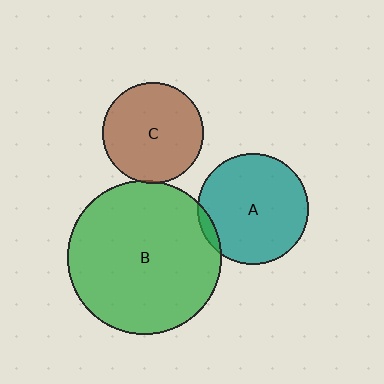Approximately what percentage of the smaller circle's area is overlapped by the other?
Approximately 5%.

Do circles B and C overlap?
Yes.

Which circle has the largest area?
Circle B (green).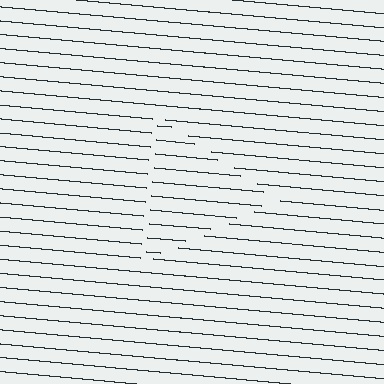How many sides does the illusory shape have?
3 sides — the line-ends trace a triangle.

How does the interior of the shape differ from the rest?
The interior of the shape contains the same grating, shifted by half a period — the contour is defined by the phase discontinuity where line-ends from the inner and outer gratings abut.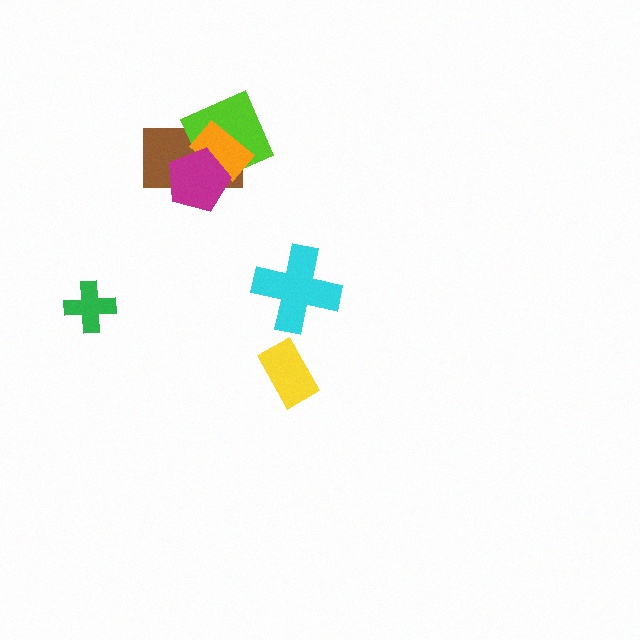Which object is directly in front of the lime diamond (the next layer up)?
The orange rectangle is directly in front of the lime diamond.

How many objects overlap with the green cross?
0 objects overlap with the green cross.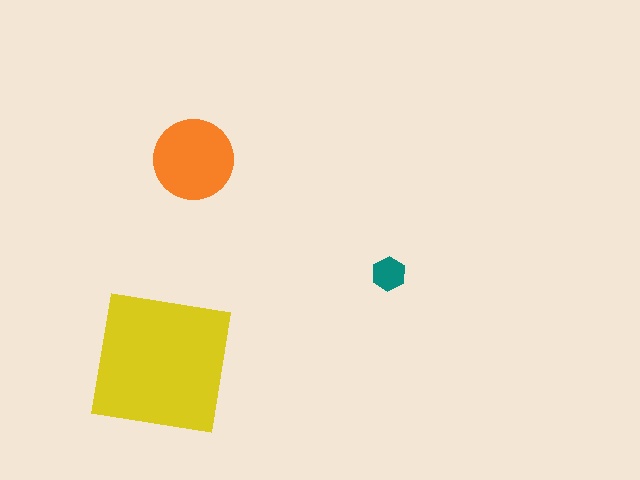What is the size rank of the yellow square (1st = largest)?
1st.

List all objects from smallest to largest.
The teal hexagon, the orange circle, the yellow square.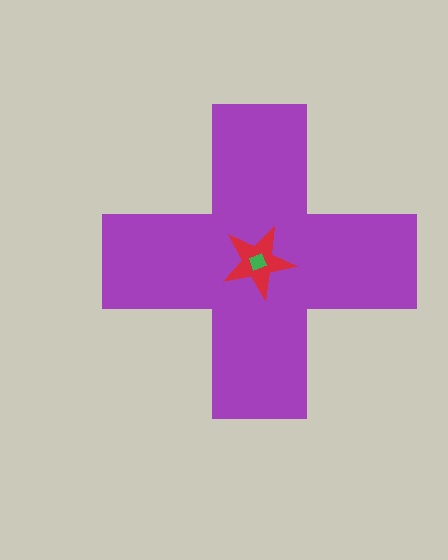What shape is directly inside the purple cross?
The red star.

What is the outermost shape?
The purple cross.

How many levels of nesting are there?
3.